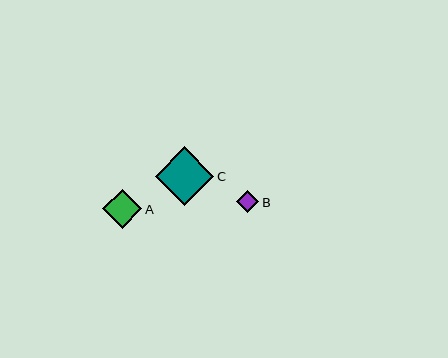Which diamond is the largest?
Diamond C is the largest with a size of approximately 59 pixels.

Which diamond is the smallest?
Diamond B is the smallest with a size of approximately 22 pixels.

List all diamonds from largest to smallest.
From largest to smallest: C, A, B.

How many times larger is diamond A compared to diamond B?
Diamond A is approximately 1.8 times the size of diamond B.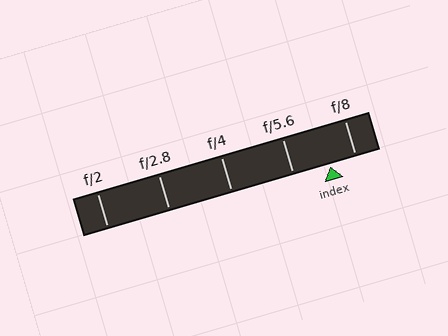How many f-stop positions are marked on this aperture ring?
There are 5 f-stop positions marked.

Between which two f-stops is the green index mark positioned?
The index mark is between f/5.6 and f/8.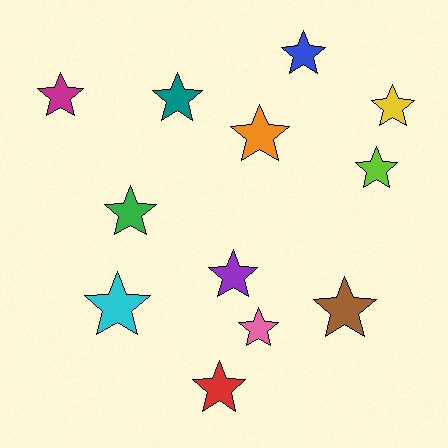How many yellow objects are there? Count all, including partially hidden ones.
There is 1 yellow object.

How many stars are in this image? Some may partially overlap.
There are 12 stars.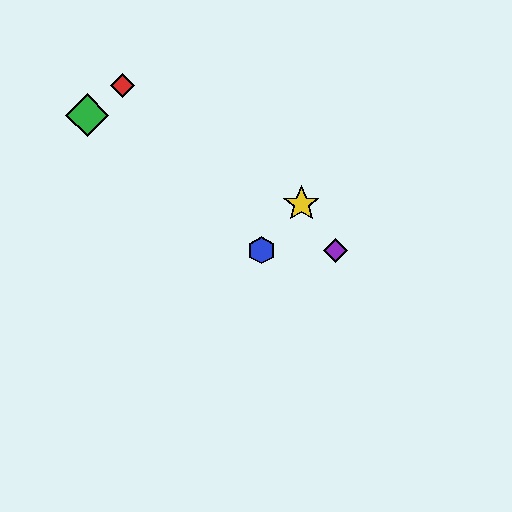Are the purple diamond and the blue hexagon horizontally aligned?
Yes, both are at y≈250.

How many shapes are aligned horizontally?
2 shapes (the blue hexagon, the purple diamond) are aligned horizontally.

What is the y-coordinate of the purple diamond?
The purple diamond is at y≈250.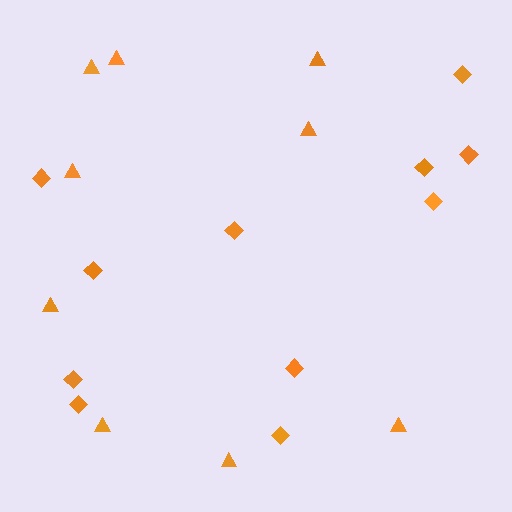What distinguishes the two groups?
There are 2 groups: one group of diamonds (11) and one group of triangles (9).